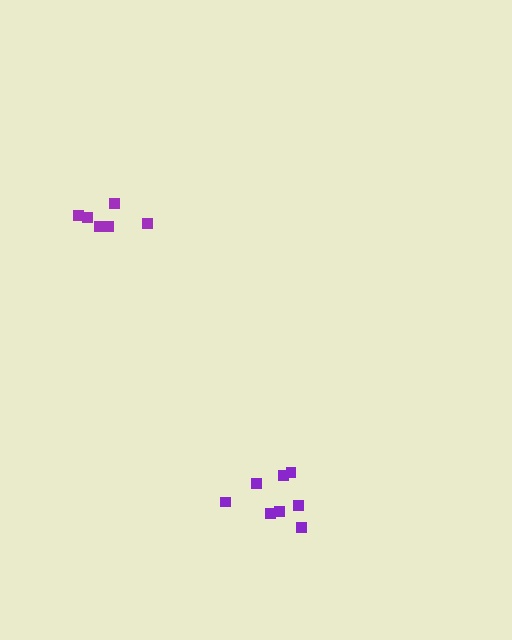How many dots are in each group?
Group 1: 6 dots, Group 2: 8 dots (14 total).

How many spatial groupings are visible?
There are 2 spatial groupings.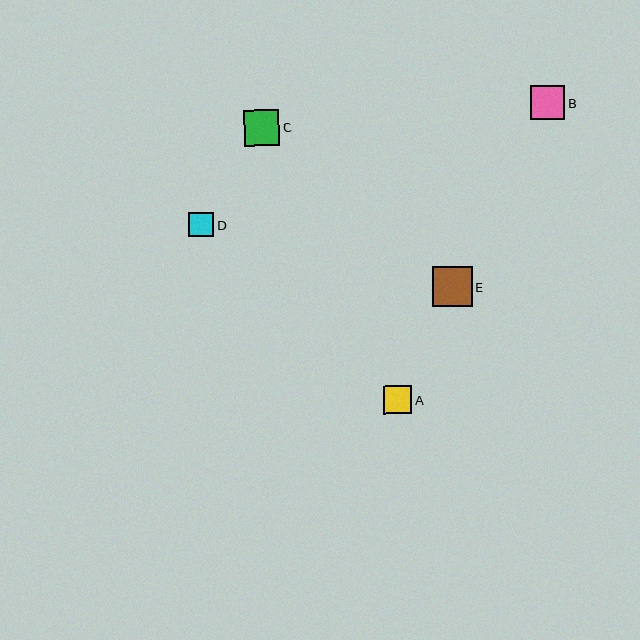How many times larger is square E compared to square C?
Square E is approximately 1.1 times the size of square C.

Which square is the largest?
Square E is the largest with a size of approximately 40 pixels.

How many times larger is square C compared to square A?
Square C is approximately 1.3 times the size of square A.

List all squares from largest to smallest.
From largest to smallest: E, C, B, A, D.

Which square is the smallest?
Square D is the smallest with a size of approximately 25 pixels.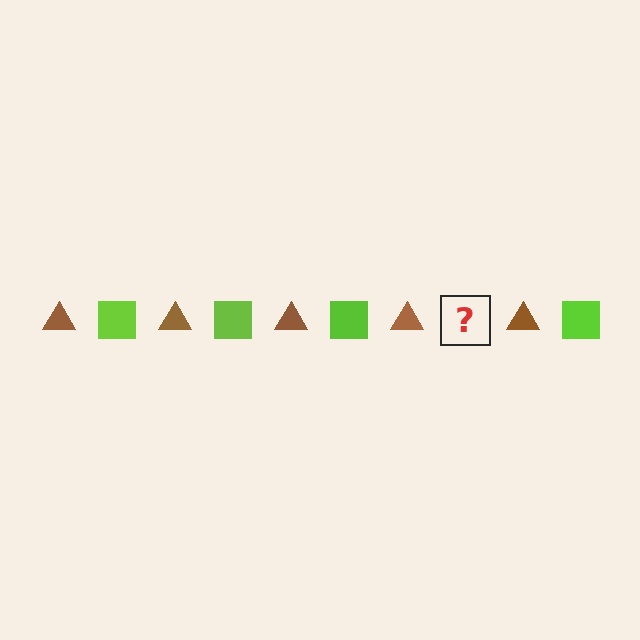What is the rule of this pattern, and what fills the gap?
The rule is that the pattern alternates between brown triangle and lime square. The gap should be filled with a lime square.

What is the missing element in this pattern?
The missing element is a lime square.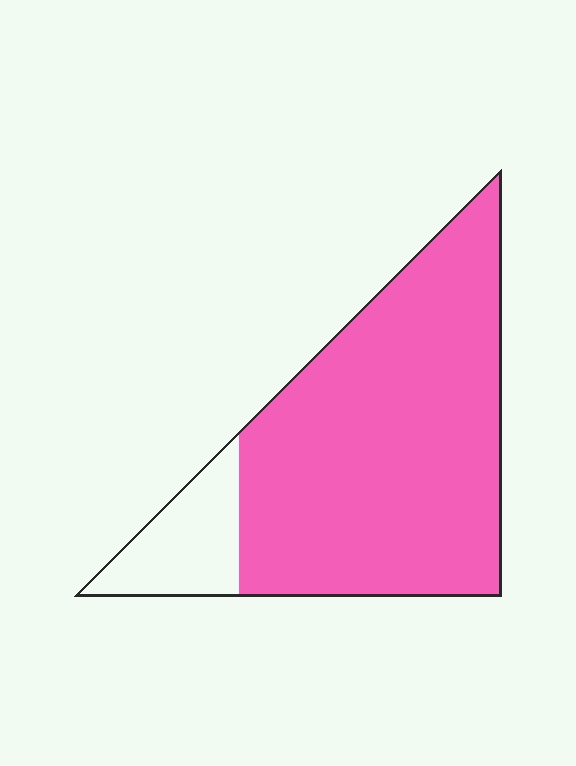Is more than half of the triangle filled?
Yes.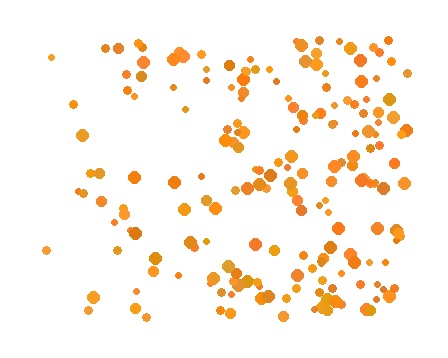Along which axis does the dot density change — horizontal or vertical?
Horizontal.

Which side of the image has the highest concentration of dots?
The right.